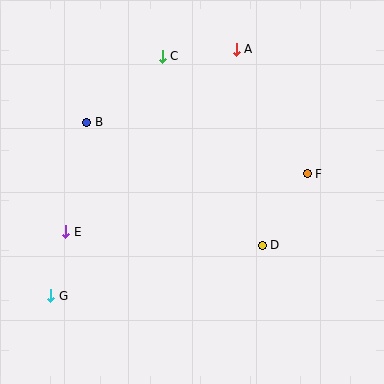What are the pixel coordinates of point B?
Point B is at (87, 122).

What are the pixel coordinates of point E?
Point E is at (66, 232).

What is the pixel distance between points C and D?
The distance between C and D is 214 pixels.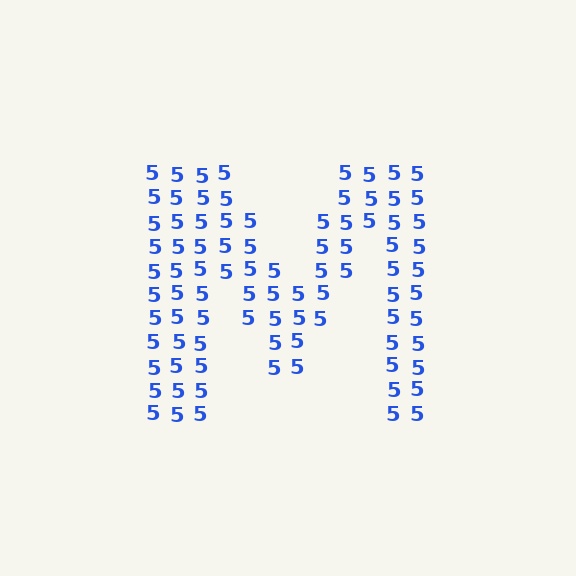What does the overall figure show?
The overall figure shows the letter M.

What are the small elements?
The small elements are digit 5's.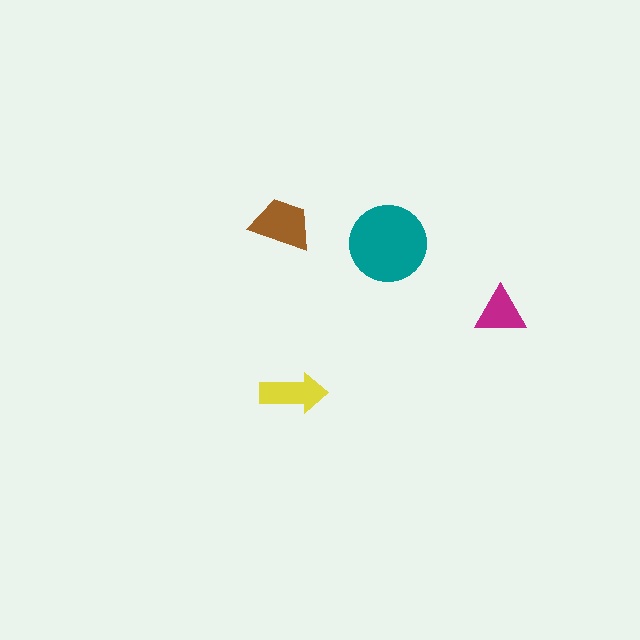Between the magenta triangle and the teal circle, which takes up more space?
The teal circle.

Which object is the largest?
The teal circle.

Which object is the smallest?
The magenta triangle.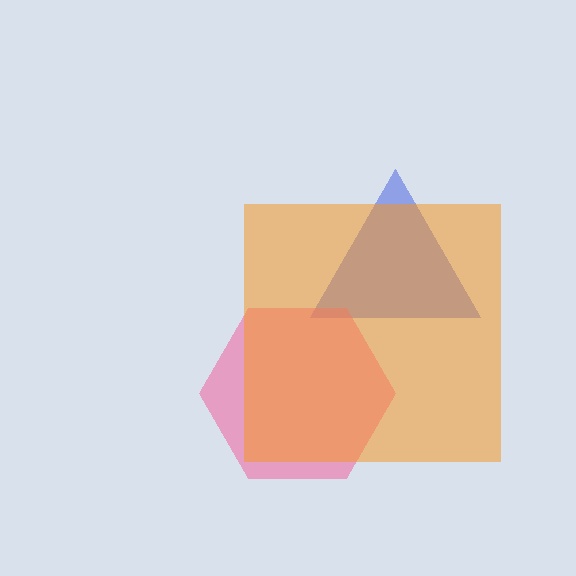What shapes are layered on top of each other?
The layered shapes are: a blue triangle, a pink hexagon, an orange square.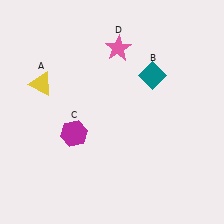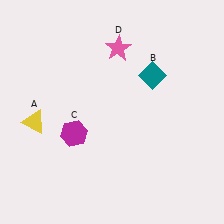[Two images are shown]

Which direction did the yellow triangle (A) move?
The yellow triangle (A) moved down.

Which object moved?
The yellow triangle (A) moved down.